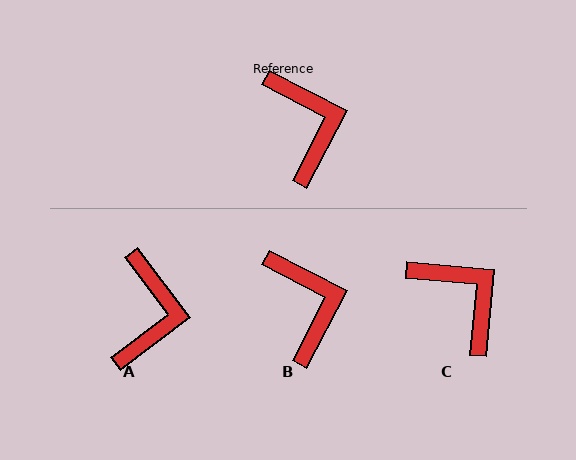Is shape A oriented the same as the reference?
No, it is off by about 26 degrees.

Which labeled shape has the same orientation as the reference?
B.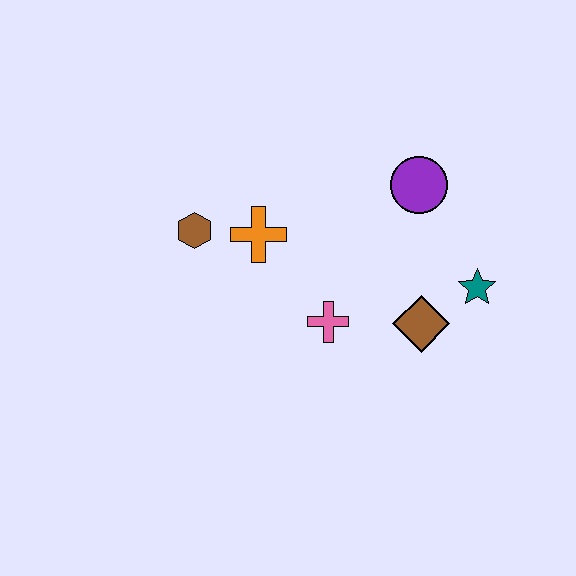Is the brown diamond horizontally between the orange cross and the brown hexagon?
No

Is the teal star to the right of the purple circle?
Yes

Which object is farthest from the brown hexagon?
The teal star is farthest from the brown hexagon.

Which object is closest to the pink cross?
The brown diamond is closest to the pink cross.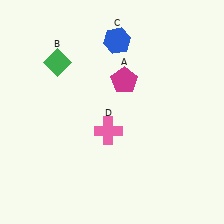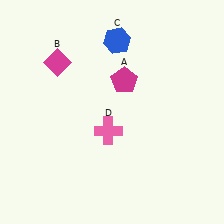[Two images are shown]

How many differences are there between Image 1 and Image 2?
There is 1 difference between the two images.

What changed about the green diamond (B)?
In Image 1, B is green. In Image 2, it changed to magenta.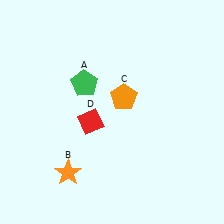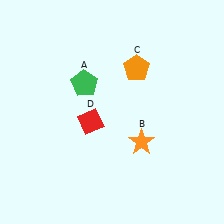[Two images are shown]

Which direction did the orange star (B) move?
The orange star (B) moved right.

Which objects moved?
The objects that moved are: the orange star (B), the orange pentagon (C).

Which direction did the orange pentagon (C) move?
The orange pentagon (C) moved up.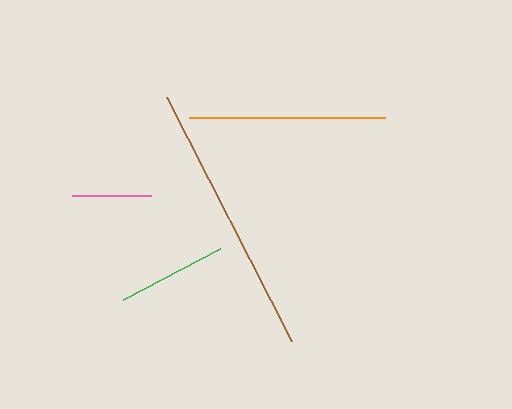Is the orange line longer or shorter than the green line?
The orange line is longer than the green line.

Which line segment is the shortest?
The pink line is the shortest at approximately 78 pixels.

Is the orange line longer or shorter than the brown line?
The brown line is longer than the orange line.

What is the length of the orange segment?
The orange segment is approximately 196 pixels long.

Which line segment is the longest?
The brown line is the longest at approximately 274 pixels.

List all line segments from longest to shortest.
From longest to shortest: brown, orange, green, pink.